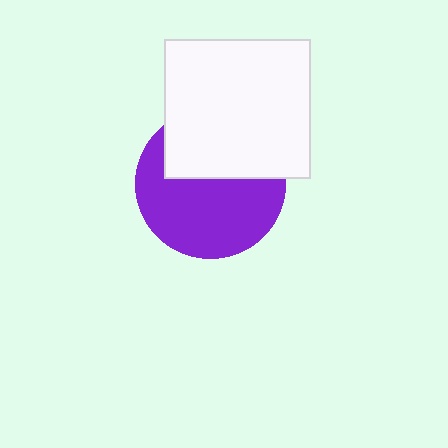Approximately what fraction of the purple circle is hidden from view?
Roughly 40% of the purple circle is hidden behind the white rectangle.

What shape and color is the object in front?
The object in front is a white rectangle.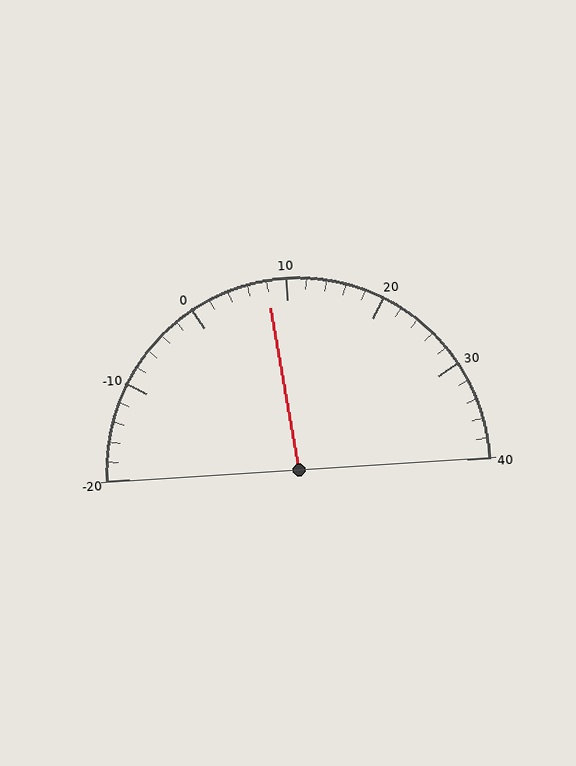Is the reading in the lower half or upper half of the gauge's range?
The reading is in the lower half of the range (-20 to 40).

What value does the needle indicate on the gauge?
The needle indicates approximately 8.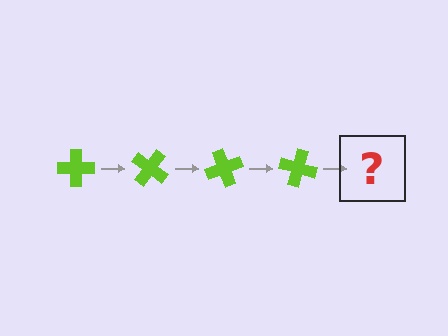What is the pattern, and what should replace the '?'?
The pattern is that the cross rotates 35 degrees each step. The '?' should be a lime cross rotated 140 degrees.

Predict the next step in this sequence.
The next step is a lime cross rotated 140 degrees.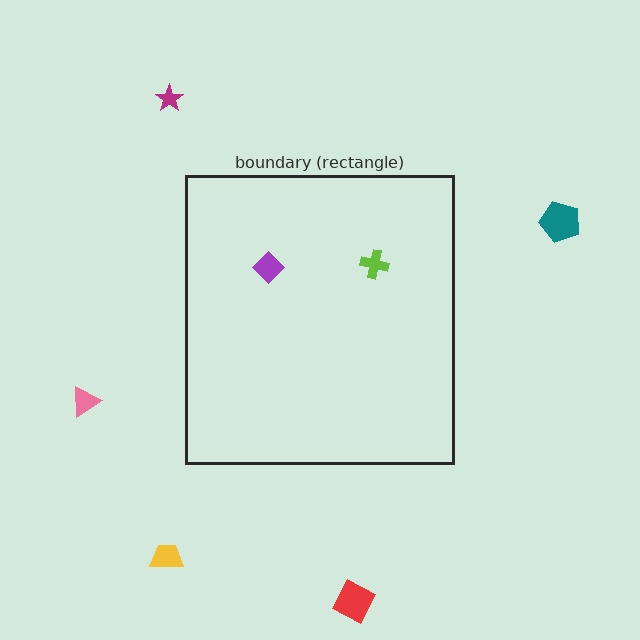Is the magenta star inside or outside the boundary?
Outside.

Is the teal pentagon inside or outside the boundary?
Outside.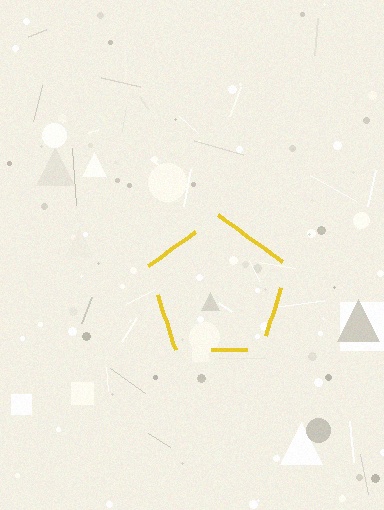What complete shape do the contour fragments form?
The contour fragments form a pentagon.